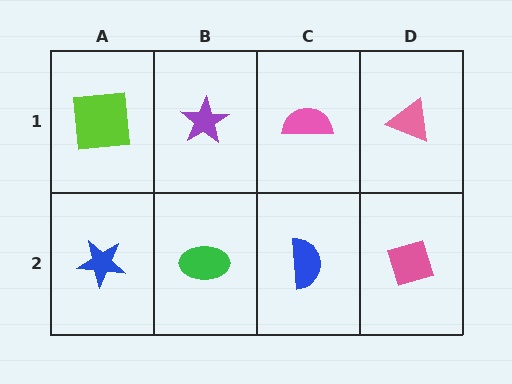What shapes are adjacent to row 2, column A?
A lime square (row 1, column A), a green ellipse (row 2, column B).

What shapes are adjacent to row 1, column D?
A pink diamond (row 2, column D), a pink semicircle (row 1, column C).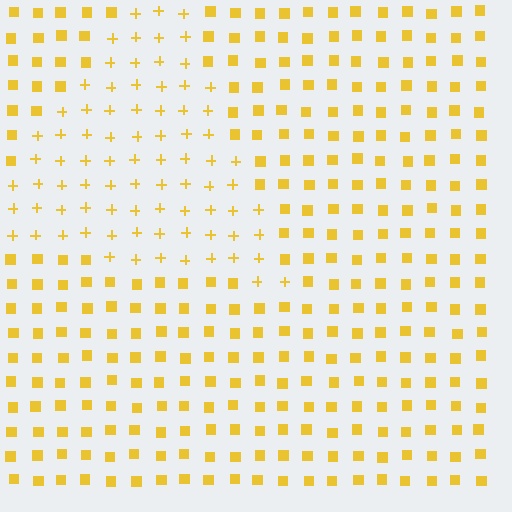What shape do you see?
I see a triangle.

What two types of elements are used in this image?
The image uses plus signs inside the triangle region and squares outside it.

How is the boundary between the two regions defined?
The boundary is defined by a change in element shape: plus signs inside vs. squares outside. All elements share the same color and spacing.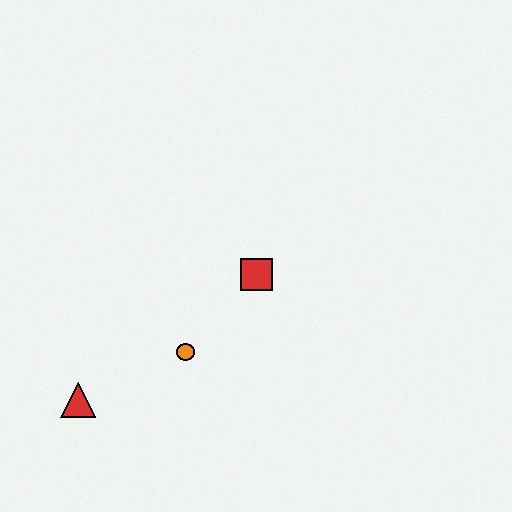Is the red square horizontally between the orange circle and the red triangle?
No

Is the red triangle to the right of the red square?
No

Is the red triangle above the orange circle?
No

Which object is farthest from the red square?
The red triangle is farthest from the red square.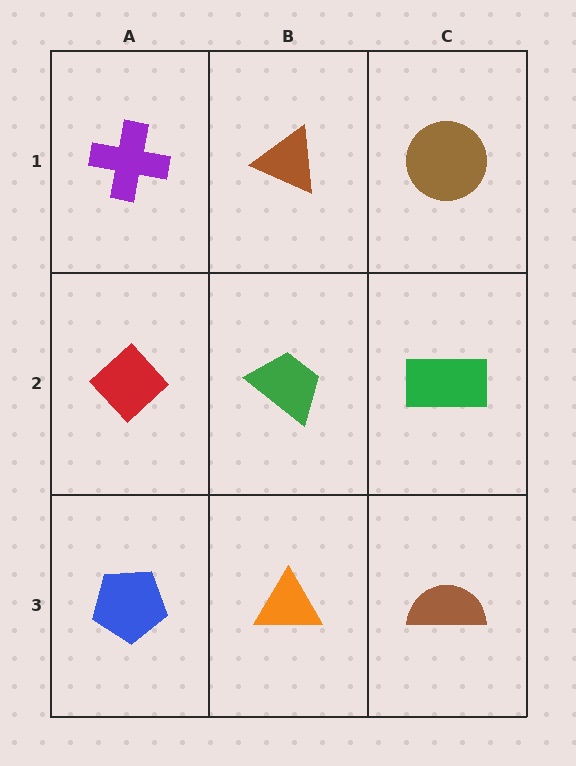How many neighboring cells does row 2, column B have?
4.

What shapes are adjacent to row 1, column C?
A green rectangle (row 2, column C), a brown triangle (row 1, column B).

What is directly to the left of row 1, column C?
A brown triangle.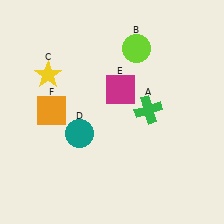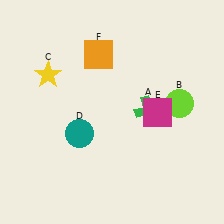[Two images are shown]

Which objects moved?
The objects that moved are: the lime circle (B), the magenta square (E), the orange square (F).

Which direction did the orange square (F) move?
The orange square (F) moved up.